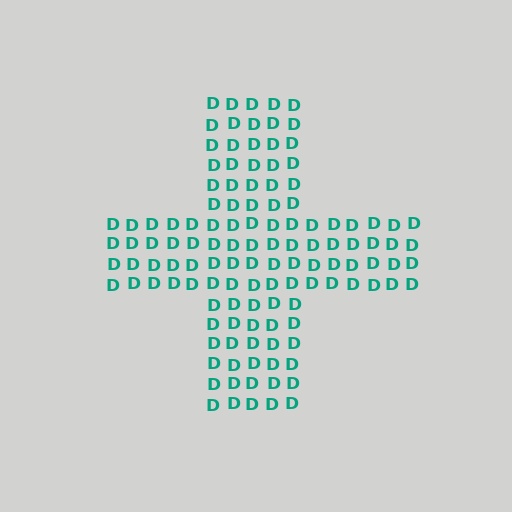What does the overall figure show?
The overall figure shows a cross.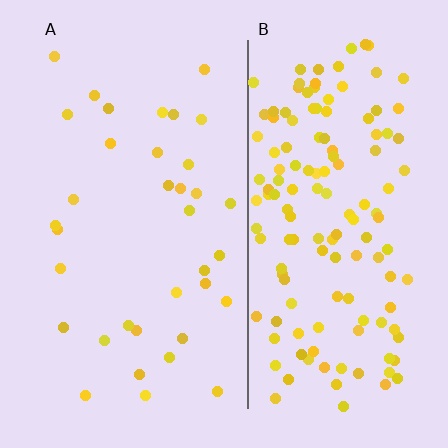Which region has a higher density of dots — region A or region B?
B (the right).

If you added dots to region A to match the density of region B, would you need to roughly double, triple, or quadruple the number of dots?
Approximately quadruple.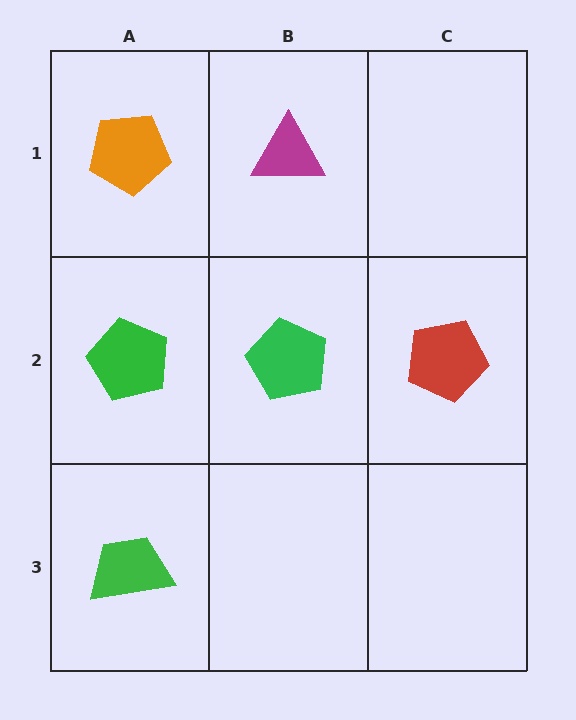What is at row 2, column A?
A green pentagon.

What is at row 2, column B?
A green pentagon.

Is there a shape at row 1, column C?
No, that cell is empty.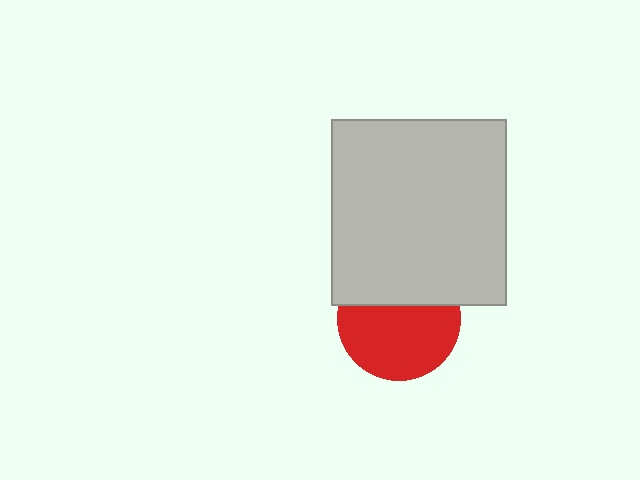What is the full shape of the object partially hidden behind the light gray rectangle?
The partially hidden object is a red circle.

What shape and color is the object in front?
The object in front is a light gray rectangle.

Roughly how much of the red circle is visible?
About half of it is visible (roughly 63%).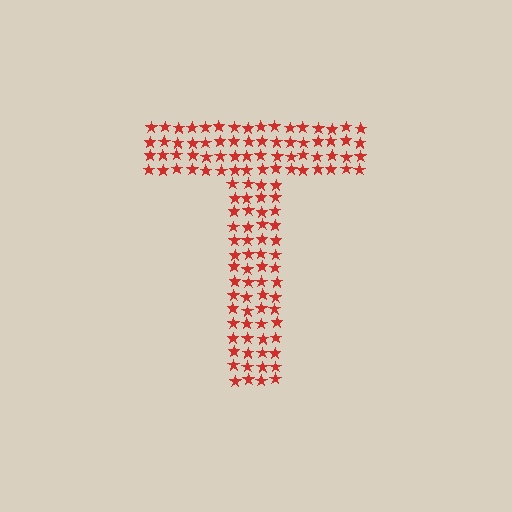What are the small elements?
The small elements are stars.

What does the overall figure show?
The overall figure shows the letter T.